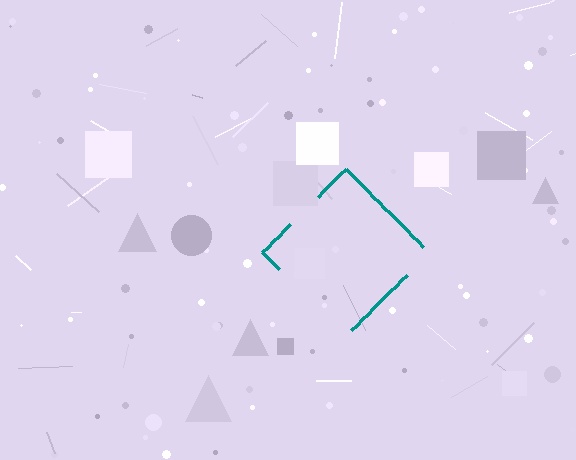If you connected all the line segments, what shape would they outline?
They would outline a diamond.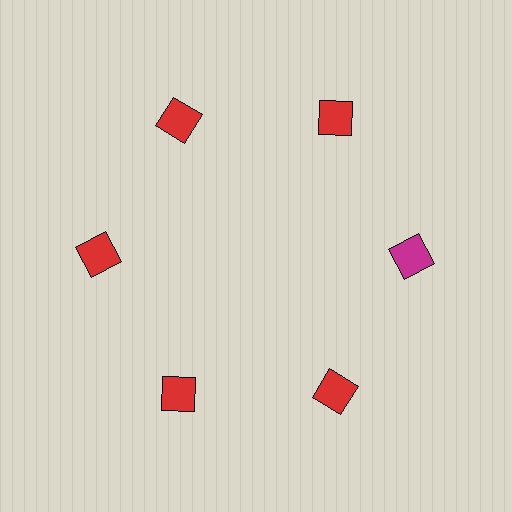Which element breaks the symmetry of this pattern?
The magenta diamond at roughly the 3 o'clock position breaks the symmetry. All other shapes are red diamonds.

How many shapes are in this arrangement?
There are 6 shapes arranged in a ring pattern.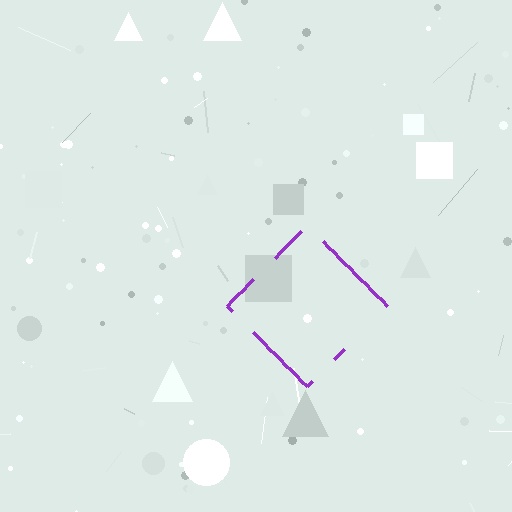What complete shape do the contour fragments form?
The contour fragments form a diamond.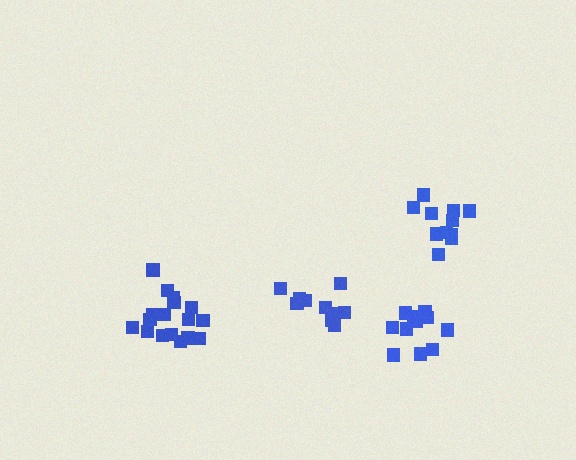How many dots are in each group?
Group 1: 11 dots, Group 2: 11 dots, Group 3: 11 dots, Group 4: 17 dots (50 total).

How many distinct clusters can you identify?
There are 4 distinct clusters.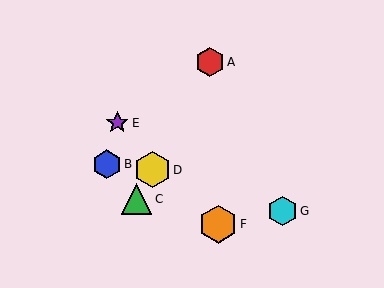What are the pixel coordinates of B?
Object B is at (107, 164).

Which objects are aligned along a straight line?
Objects A, C, D are aligned along a straight line.